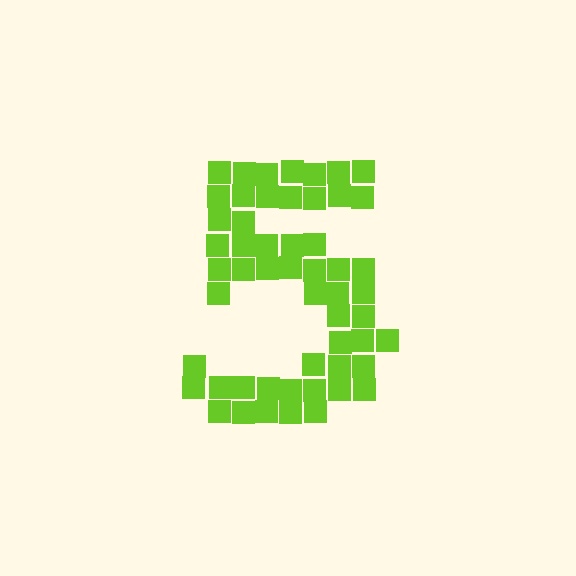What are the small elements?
The small elements are squares.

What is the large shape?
The large shape is the digit 5.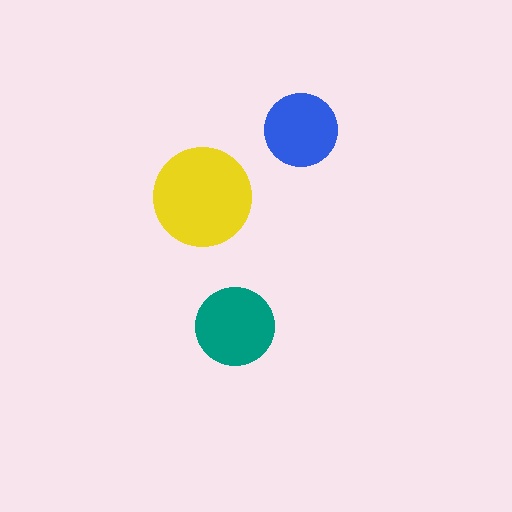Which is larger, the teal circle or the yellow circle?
The yellow one.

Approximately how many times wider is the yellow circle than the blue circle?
About 1.5 times wider.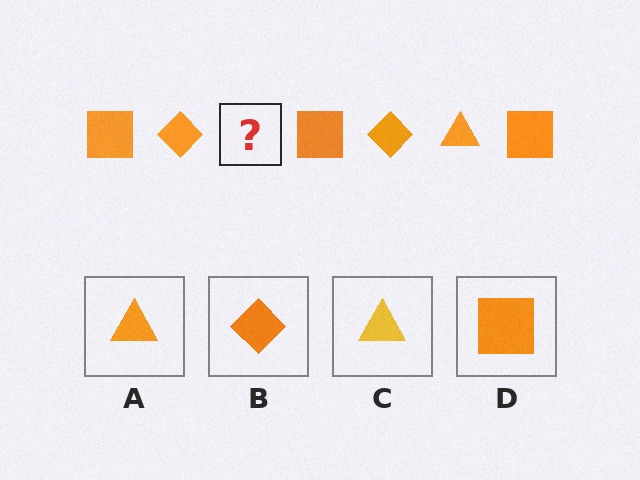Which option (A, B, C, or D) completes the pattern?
A.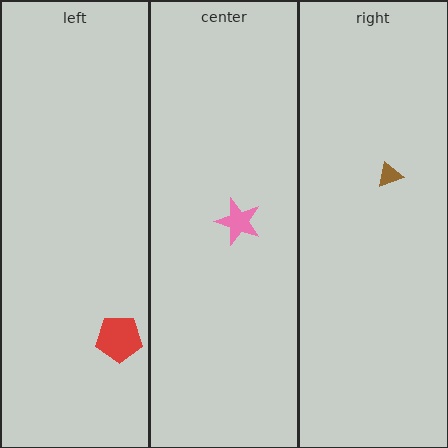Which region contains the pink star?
The center region.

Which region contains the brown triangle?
The right region.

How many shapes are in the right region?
1.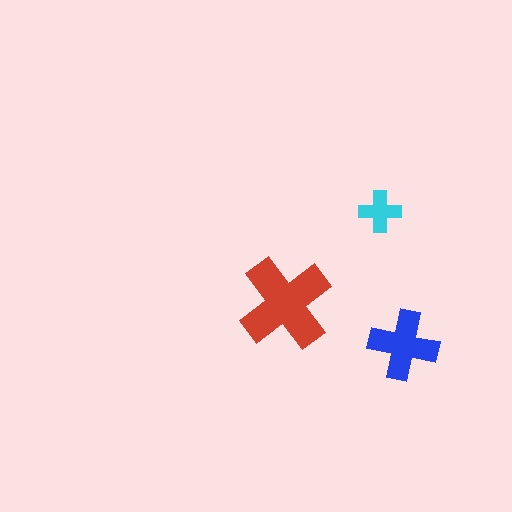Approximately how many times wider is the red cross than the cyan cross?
About 2 times wider.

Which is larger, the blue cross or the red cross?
The red one.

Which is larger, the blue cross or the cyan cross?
The blue one.